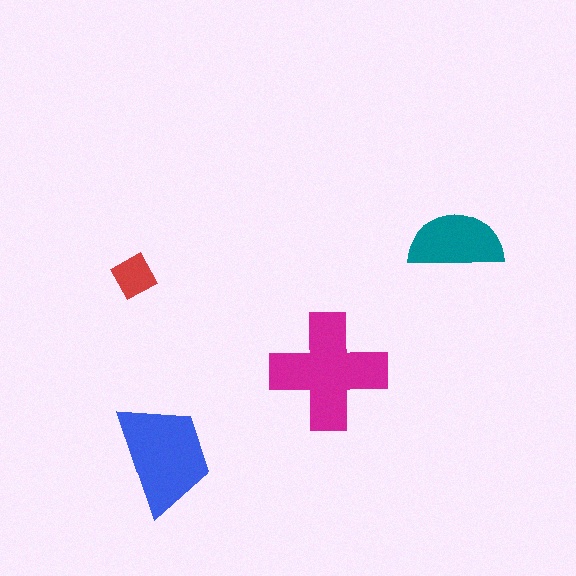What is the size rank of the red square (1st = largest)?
4th.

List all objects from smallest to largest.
The red square, the teal semicircle, the blue trapezoid, the magenta cross.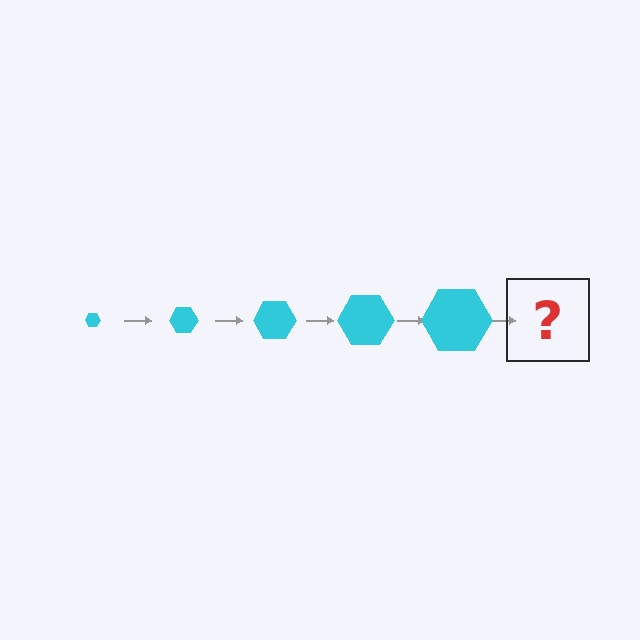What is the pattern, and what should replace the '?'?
The pattern is that the hexagon gets progressively larger each step. The '?' should be a cyan hexagon, larger than the previous one.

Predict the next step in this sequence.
The next step is a cyan hexagon, larger than the previous one.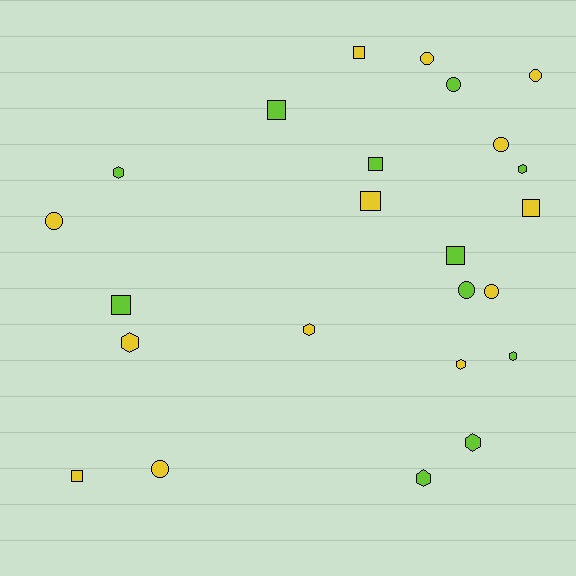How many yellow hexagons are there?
There are 3 yellow hexagons.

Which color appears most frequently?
Yellow, with 13 objects.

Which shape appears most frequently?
Square, with 8 objects.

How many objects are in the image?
There are 24 objects.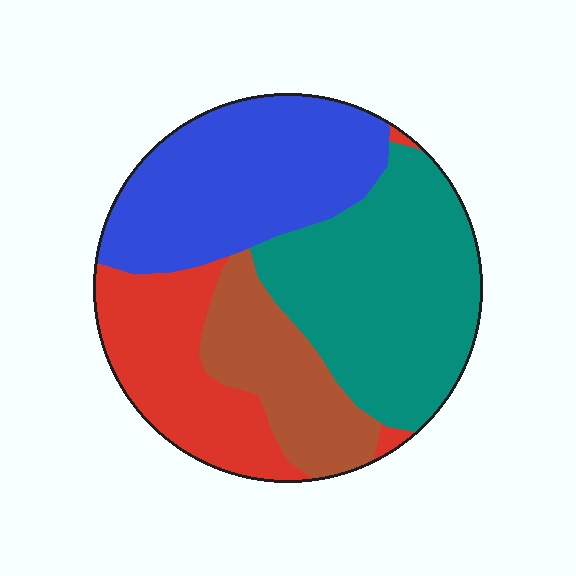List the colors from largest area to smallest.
From largest to smallest: teal, blue, red, brown.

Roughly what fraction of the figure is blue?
Blue takes up about one third (1/3) of the figure.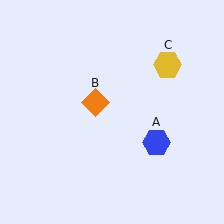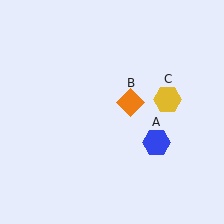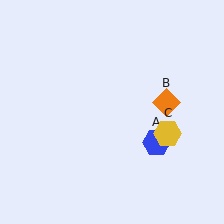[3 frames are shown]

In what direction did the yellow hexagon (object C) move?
The yellow hexagon (object C) moved down.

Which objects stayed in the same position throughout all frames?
Blue hexagon (object A) remained stationary.